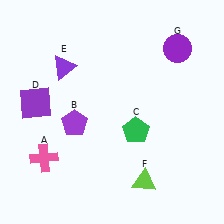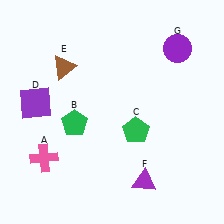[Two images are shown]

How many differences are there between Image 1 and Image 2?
There are 3 differences between the two images.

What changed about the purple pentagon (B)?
In Image 1, B is purple. In Image 2, it changed to green.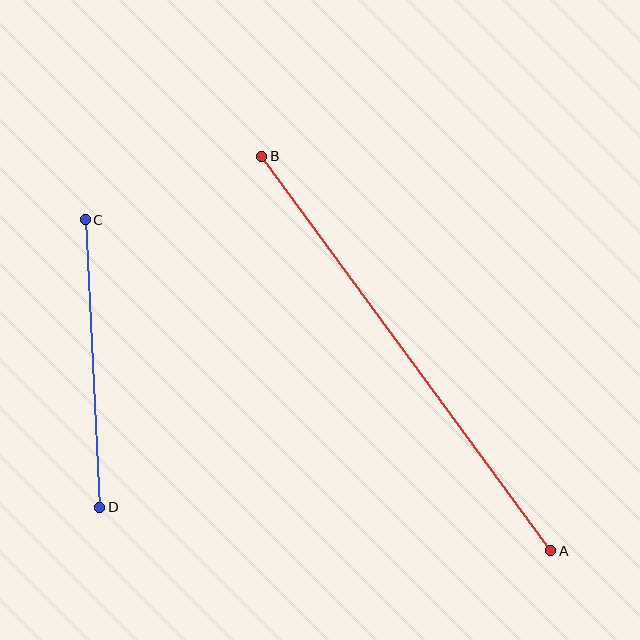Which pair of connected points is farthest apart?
Points A and B are farthest apart.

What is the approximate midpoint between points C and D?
The midpoint is at approximately (92, 363) pixels.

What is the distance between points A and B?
The distance is approximately 489 pixels.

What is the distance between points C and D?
The distance is approximately 288 pixels.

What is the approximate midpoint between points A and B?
The midpoint is at approximately (406, 354) pixels.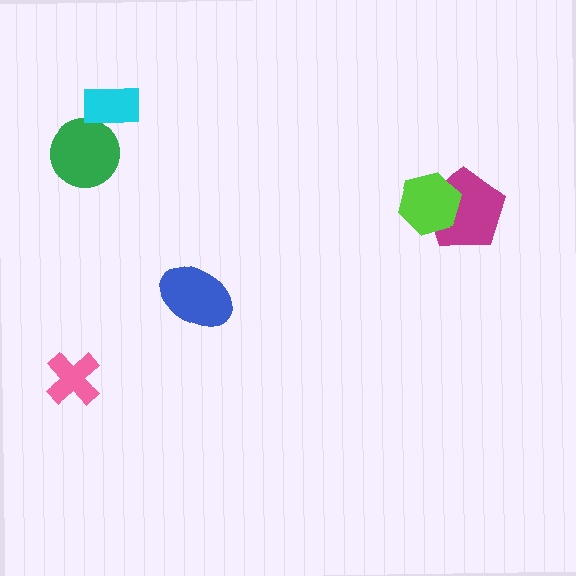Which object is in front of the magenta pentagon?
The lime hexagon is in front of the magenta pentagon.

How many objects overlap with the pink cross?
0 objects overlap with the pink cross.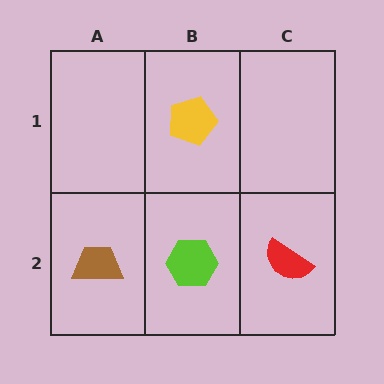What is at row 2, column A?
A brown trapezoid.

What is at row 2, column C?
A red semicircle.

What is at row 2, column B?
A lime hexagon.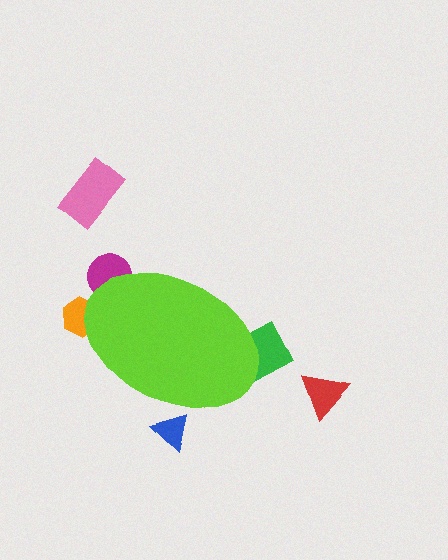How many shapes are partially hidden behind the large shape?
4 shapes are partially hidden.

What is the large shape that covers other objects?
A lime ellipse.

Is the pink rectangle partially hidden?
No, the pink rectangle is fully visible.